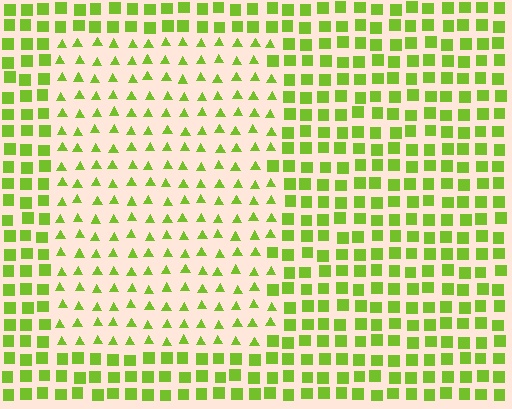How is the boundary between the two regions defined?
The boundary is defined by a change in element shape: triangles inside vs. squares outside. All elements share the same color and spacing.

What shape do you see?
I see a rectangle.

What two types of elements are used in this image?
The image uses triangles inside the rectangle region and squares outside it.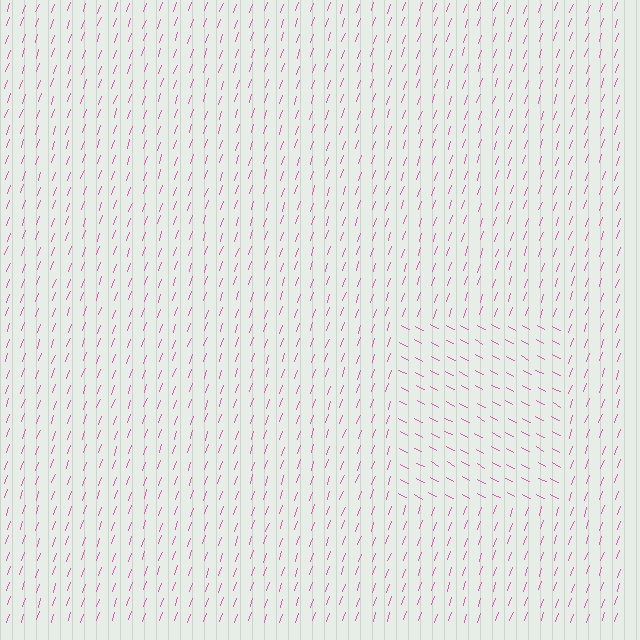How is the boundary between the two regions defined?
The boundary is defined purely by a change in line orientation (approximately 82 degrees difference). All lines are the same color and thickness.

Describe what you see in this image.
The image is filled with small pink line segments. A rectangle region in the image has lines oriented differently from the surrounding lines, creating a visible texture boundary.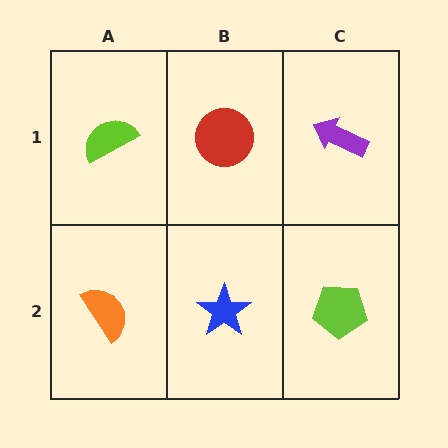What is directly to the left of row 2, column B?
An orange semicircle.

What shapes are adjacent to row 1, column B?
A blue star (row 2, column B), a lime semicircle (row 1, column A), a purple arrow (row 1, column C).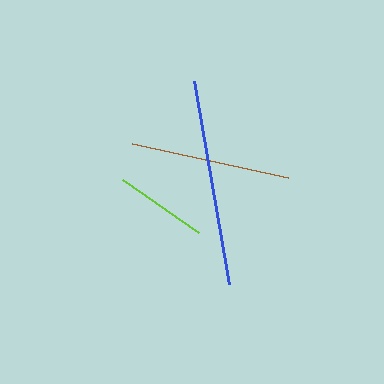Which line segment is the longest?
The blue line is the longest at approximately 206 pixels.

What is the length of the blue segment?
The blue segment is approximately 206 pixels long.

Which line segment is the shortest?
The lime line is the shortest at approximately 93 pixels.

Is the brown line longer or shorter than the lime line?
The brown line is longer than the lime line.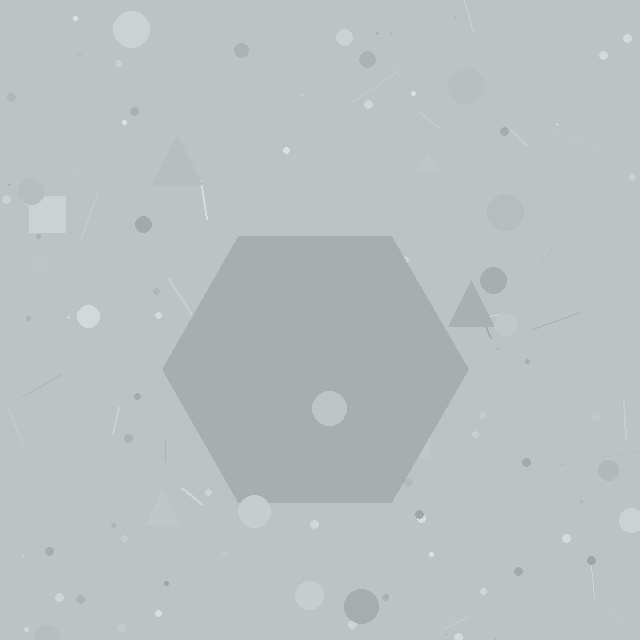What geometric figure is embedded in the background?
A hexagon is embedded in the background.